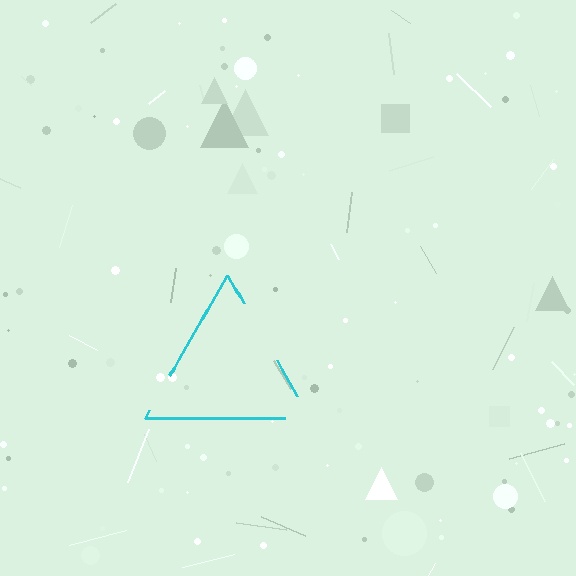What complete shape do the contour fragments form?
The contour fragments form a triangle.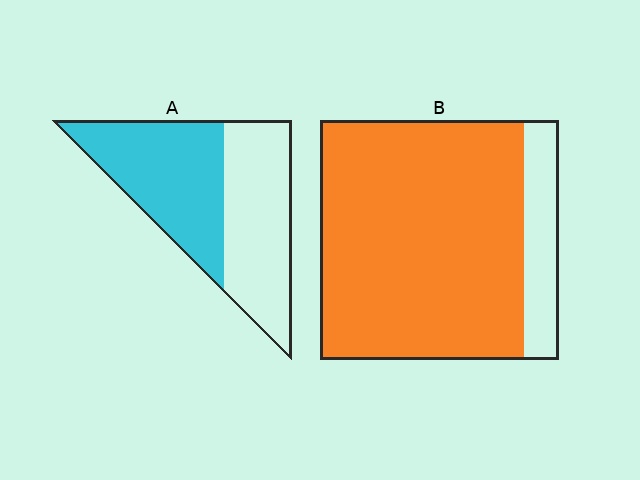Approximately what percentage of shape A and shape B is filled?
A is approximately 50% and B is approximately 85%.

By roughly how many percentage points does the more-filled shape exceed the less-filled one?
By roughly 35 percentage points (B over A).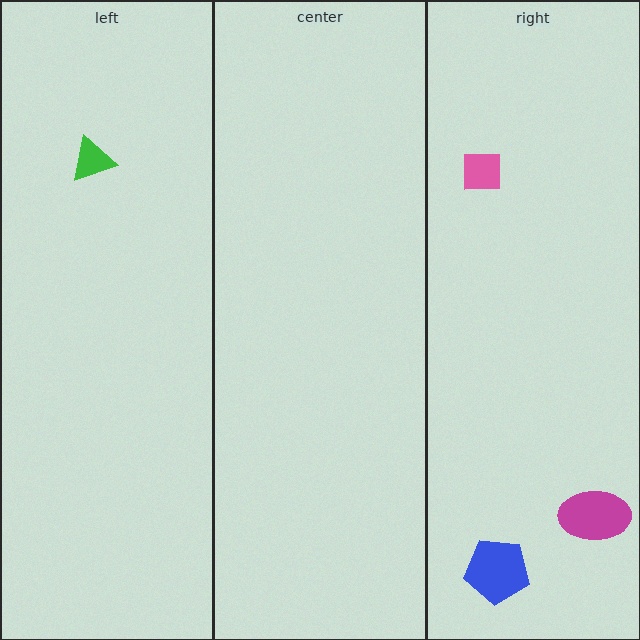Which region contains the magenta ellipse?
The right region.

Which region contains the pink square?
The right region.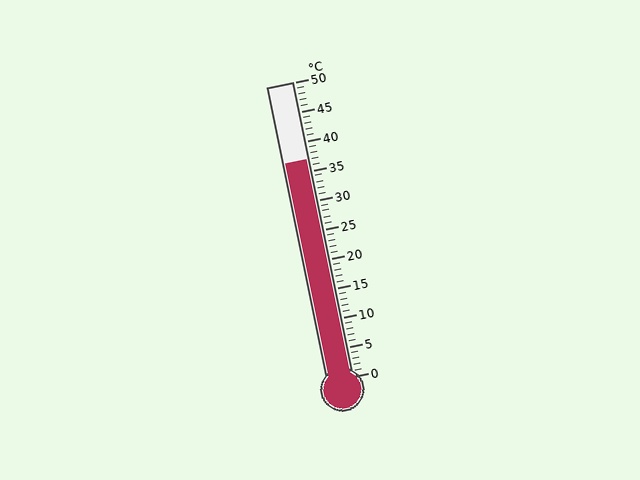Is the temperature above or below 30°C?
The temperature is above 30°C.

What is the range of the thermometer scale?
The thermometer scale ranges from 0°C to 50°C.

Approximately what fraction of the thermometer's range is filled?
The thermometer is filled to approximately 75% of its range.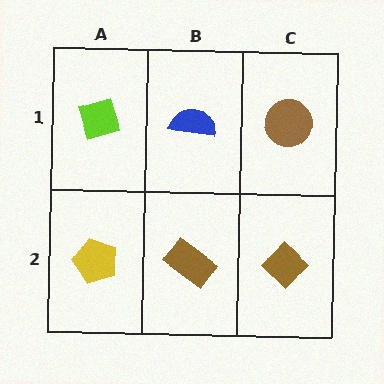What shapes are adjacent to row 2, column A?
A lime diamond (row 1, column A), a brown rectangle (row 2, column B).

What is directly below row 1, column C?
A brown diamond.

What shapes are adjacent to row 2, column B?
A blue semicircle (row 1, column B), a yellow pentagon (row 2, column A), a brown diamond (row 2, column C).